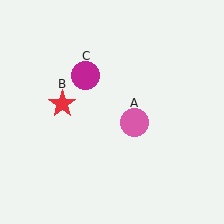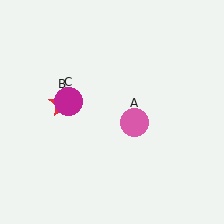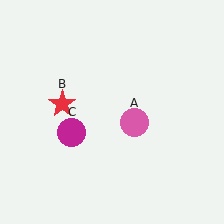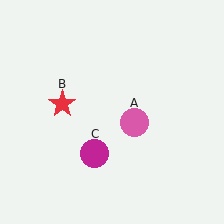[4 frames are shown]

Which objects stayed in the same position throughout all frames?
Pink circle (object A) and red star (object B) remained stationary.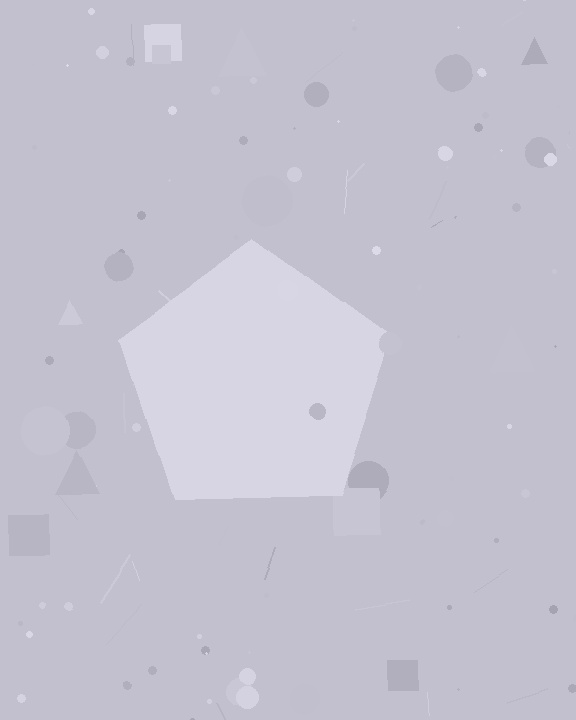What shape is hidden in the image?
A pentagon is hidden in the image.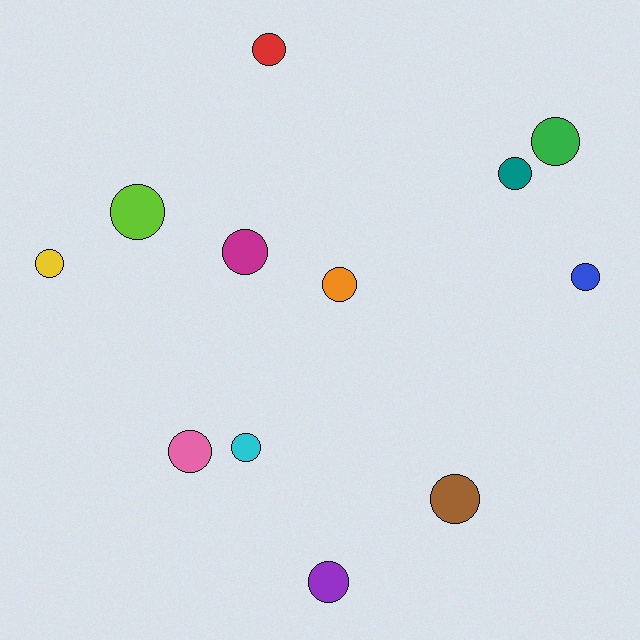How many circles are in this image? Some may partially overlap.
There are 12 circles.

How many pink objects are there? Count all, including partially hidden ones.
There is 1 pink object.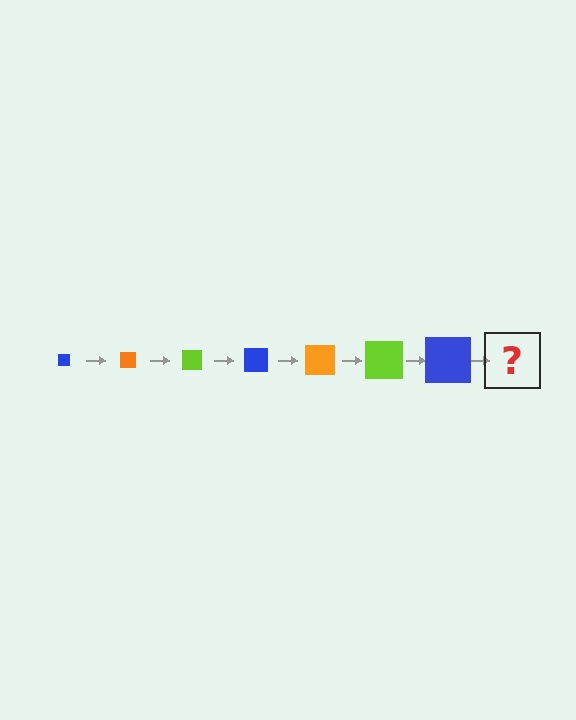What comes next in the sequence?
The next element should be an orange square, larger than the previous one.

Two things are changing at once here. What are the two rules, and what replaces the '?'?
The two rules are that the square grows larger each step and the color cycles through blue, orange, and lime. The '?' should be an orange square, larger than the previous one.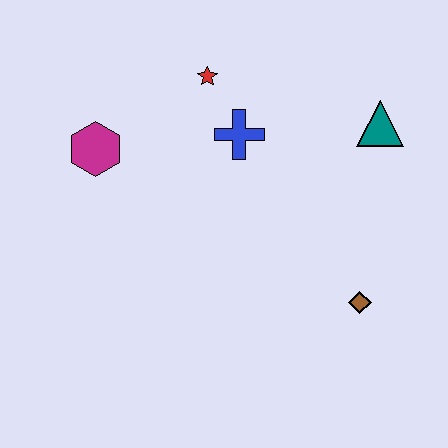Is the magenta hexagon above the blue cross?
No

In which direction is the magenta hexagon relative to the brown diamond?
The magenta hexagon is to the left of the brown diamond.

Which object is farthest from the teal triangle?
The magenta hexagon is farthest from the teal triangle.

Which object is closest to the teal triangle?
The blue cross is closest to the teal triangle.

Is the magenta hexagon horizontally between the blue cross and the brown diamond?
No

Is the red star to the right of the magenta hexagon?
Yes